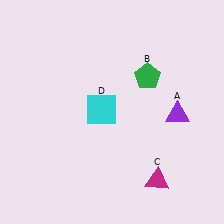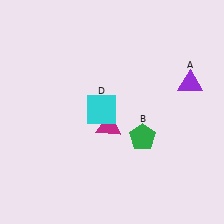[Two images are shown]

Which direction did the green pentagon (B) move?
The green pentagon (B) moved down.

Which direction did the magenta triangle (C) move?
The magenta triangle (C) moved up.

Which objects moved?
The objects that moved are: the purple triangle (A), the green pentagon (B), the magenta triangle (C).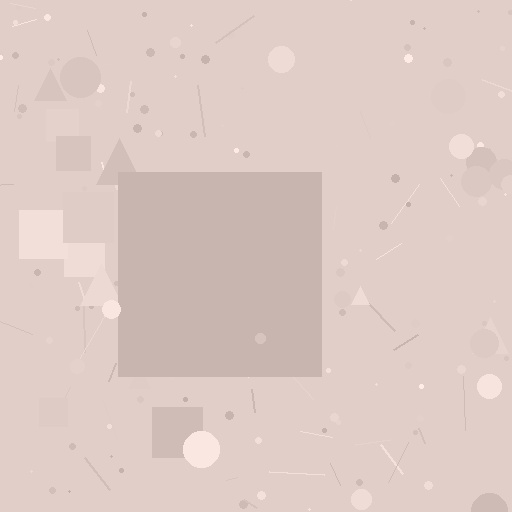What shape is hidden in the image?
A square is hidden in the image.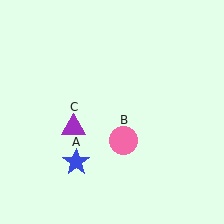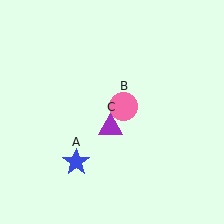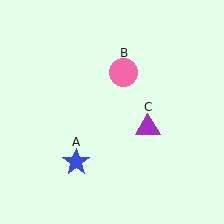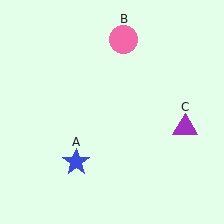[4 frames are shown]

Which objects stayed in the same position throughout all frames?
Blue star (object A) remained stationary.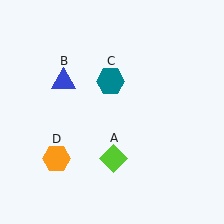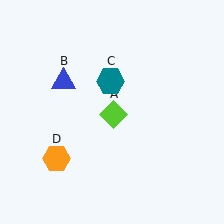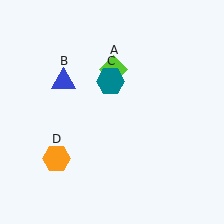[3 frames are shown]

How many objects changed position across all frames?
1 object changed position: lime diamond (object A).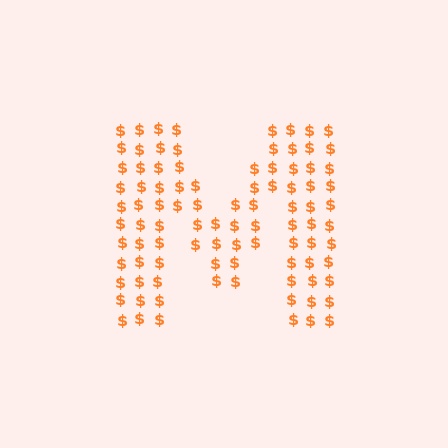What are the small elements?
The small elements are dollar signs.